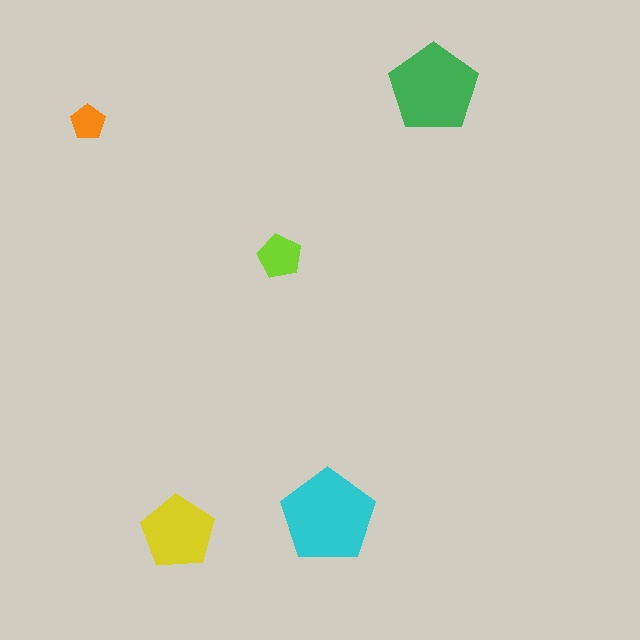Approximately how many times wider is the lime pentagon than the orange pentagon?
About 1.5 times wider.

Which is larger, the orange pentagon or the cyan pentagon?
The cyan one.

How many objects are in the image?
There are 5 objects in the image.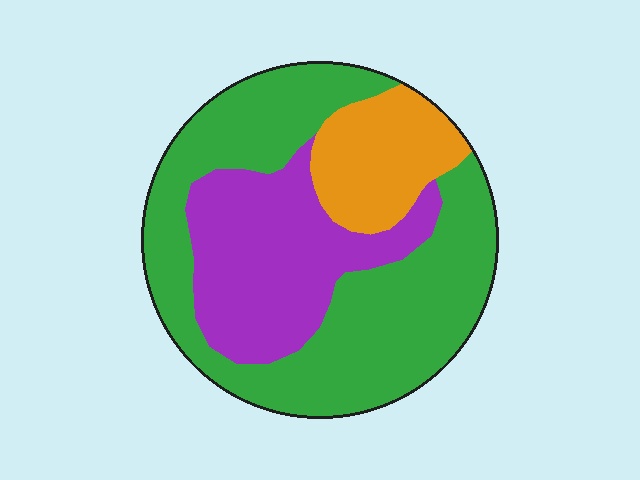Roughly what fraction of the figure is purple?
Purple takes up between a sixth and a third of the figure.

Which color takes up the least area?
Orange, at roughly 15%.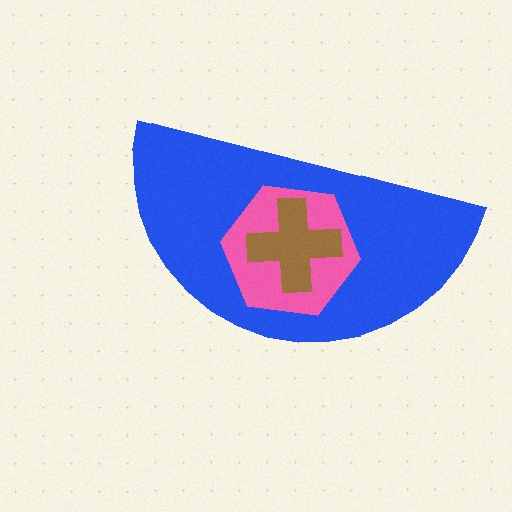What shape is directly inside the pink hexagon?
The brown cross.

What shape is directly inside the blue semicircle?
The pink hexagon.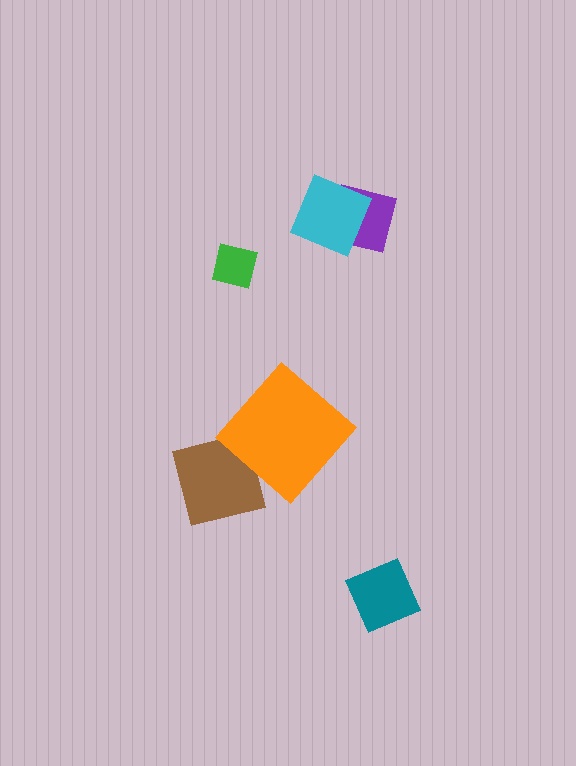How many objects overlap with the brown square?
0 objects overlap with the brown square.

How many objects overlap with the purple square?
1 object overlaps with the purple square.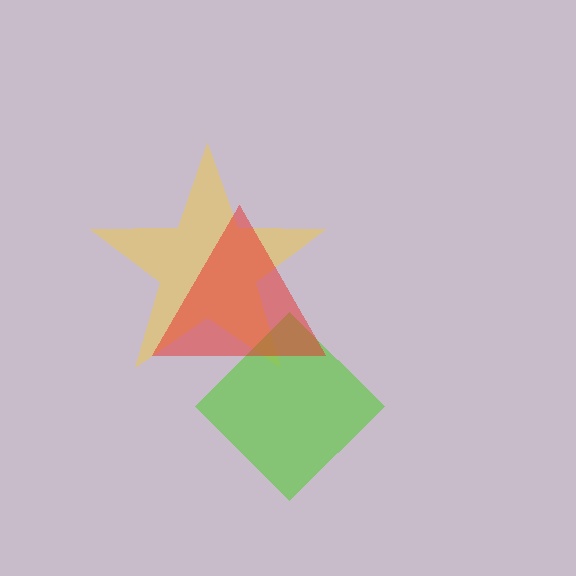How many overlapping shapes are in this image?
There are 3 overlapping shapes in the image.